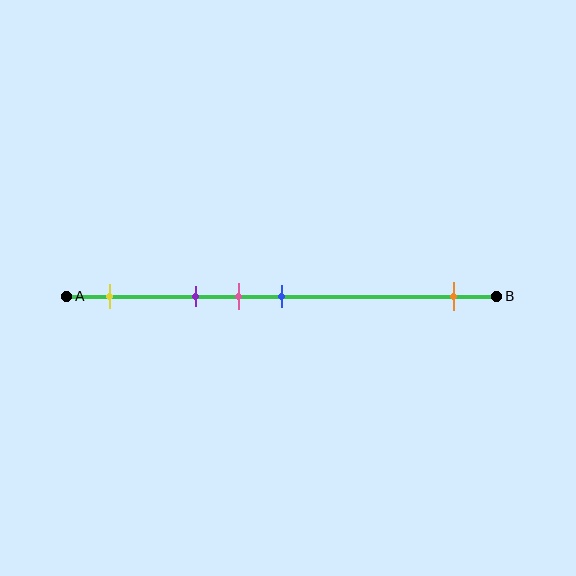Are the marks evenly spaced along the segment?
No, the marks are not evenly spaced.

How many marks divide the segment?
There are 5 marks dividing the segment.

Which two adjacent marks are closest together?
The pink and blue marks are the closest adjacent pair.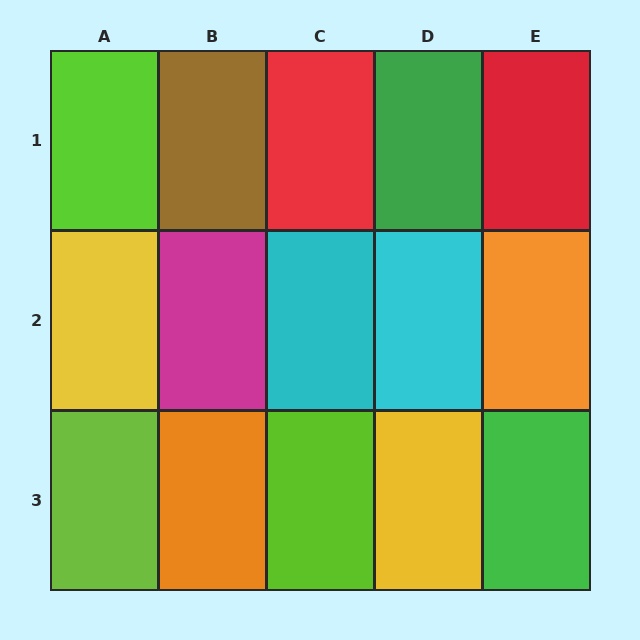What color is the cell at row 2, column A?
Yellow.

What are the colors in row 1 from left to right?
Lime, brown, red, green, red.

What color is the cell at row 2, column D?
Cyan.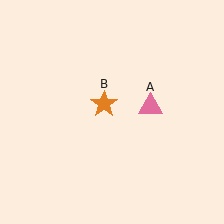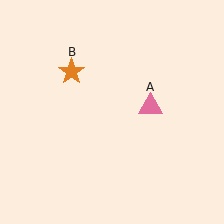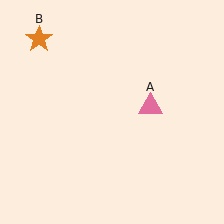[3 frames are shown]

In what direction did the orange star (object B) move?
The orange star (object B) moved up and to the left.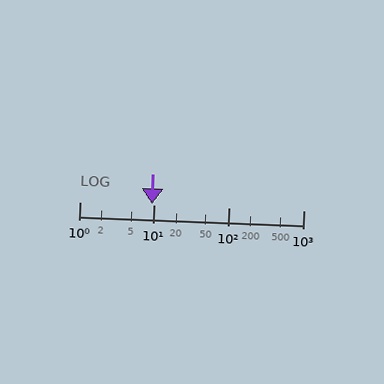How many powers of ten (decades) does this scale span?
The scale spans 3 decades, from 1 to 1000.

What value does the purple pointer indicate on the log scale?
The pointer indicates approximately 9.4.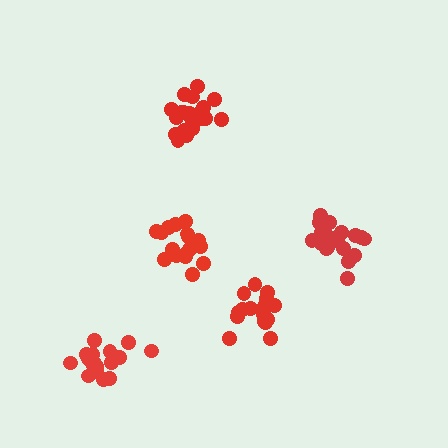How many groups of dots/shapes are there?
There are 5 groups.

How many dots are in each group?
Group 1: 17 dots, Group 2: 21 dots, Group 3: 19 dots, Group 4: 18 dots, Group 5: 20 dots (95 total).